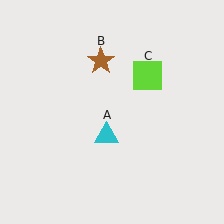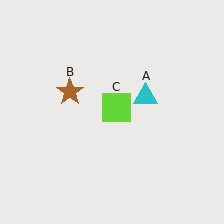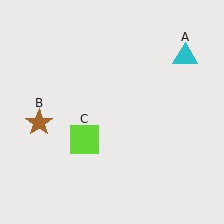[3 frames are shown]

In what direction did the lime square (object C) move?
The lime square (object C) moved down and to the left.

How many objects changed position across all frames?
3 objects changed position: cyan triangle (object A), brown star (object B), lime square (object C).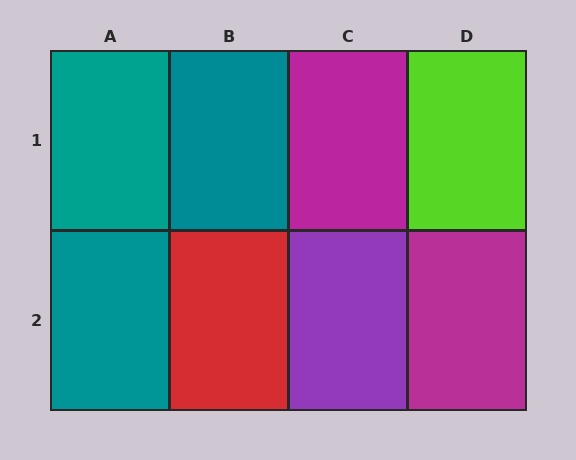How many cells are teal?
3 cells are teal.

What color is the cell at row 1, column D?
Lime.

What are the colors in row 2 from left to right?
Teal, red, purple, magenta.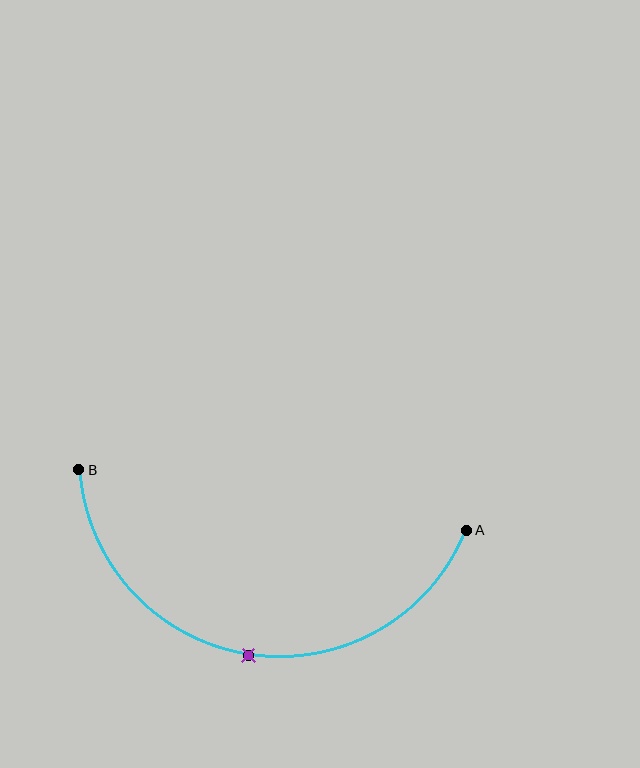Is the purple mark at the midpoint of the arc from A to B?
Yes. The purple mark lies on the arc at equal arc-length from both A and B — it is the arc midpoint.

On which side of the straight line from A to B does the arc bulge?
The arc bulges below the straight line connecting A and B.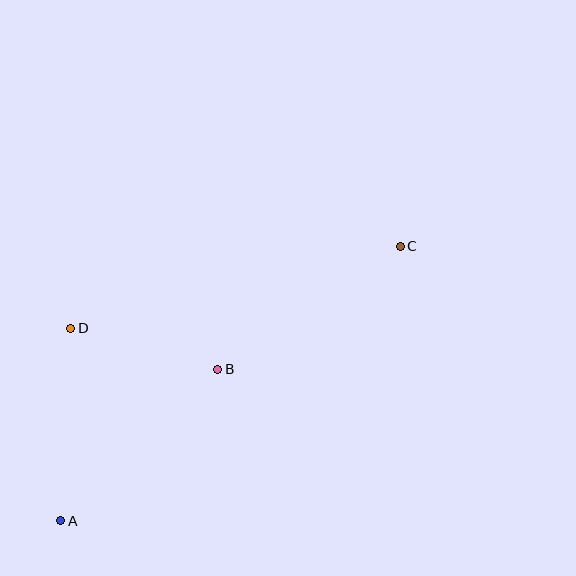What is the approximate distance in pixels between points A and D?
The distance between A and D is approximately 193 pixels.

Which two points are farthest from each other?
Points A and C are farthest from each other.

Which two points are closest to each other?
Points B and D are closest to each other.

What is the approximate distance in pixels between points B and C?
The distance between B and C is approximately 220 pixels.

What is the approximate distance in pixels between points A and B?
The distance between A and B is approximately 218 pixels.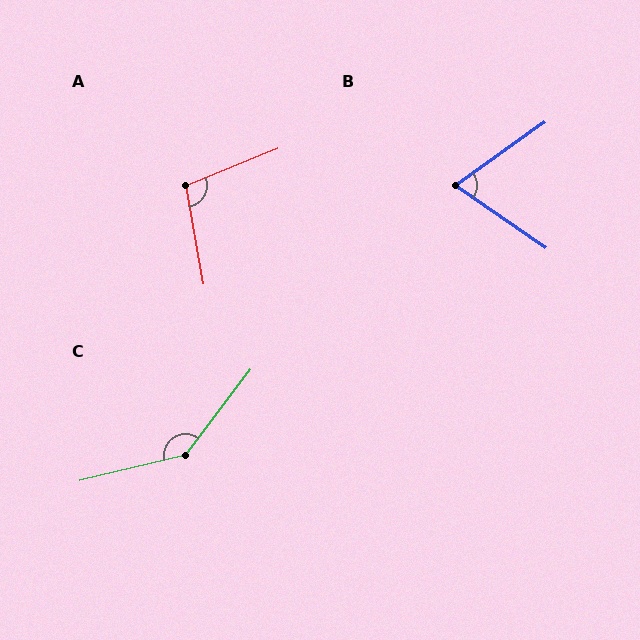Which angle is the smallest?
B, at approximately 70 degrees.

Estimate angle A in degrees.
Approximately 102 degrees.